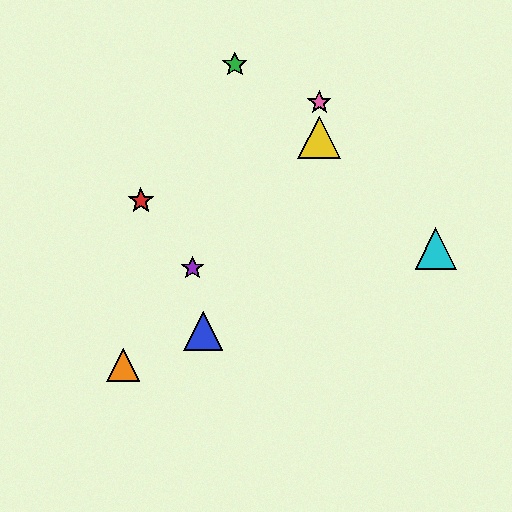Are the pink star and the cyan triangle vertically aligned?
No, the pink star is at x≈319 and the cyan triangle is at x≈436.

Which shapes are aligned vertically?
The yellow triangle, the pink star are aligned vertically.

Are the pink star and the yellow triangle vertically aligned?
Yes, both are at x≈319.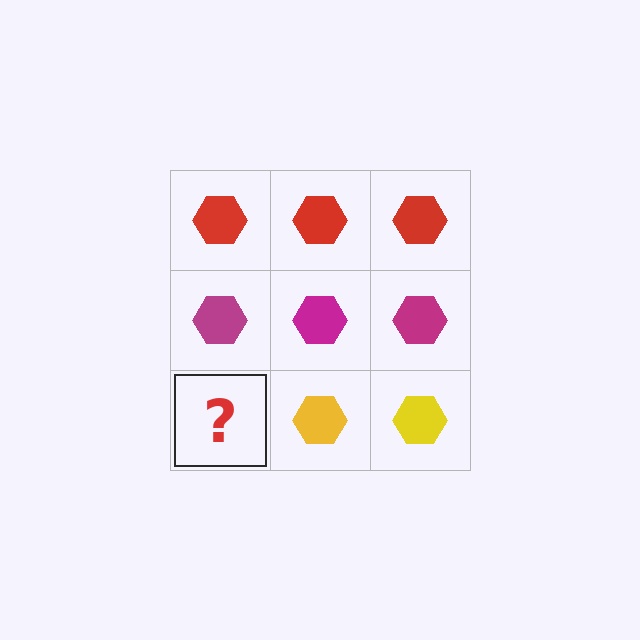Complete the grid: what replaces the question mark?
The question mark should be replaced with a yellow hexagon.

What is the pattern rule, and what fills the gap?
The rule is that each row has a consistent color. The gap should be filled with a yellow hexagon.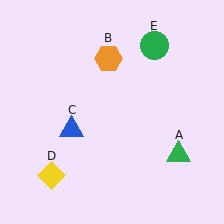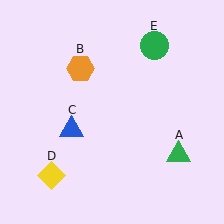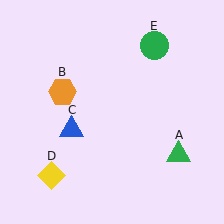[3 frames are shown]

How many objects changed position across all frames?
1 object changed position: orange hexagon (object B).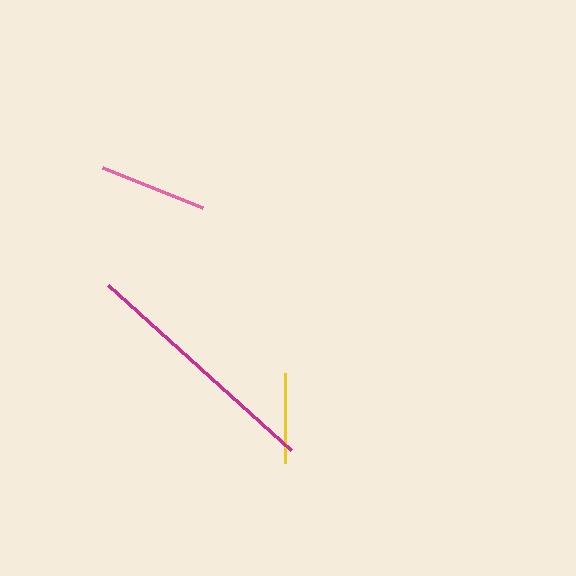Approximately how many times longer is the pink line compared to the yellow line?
The pink line is approximately 1.2 times the length of the yellow line.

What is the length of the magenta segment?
The magenta segment is approximately 247 pixels long.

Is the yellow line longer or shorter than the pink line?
The pink line is longer than the yellow line.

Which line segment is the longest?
The magenta line is the longest at approximately 247 pixels.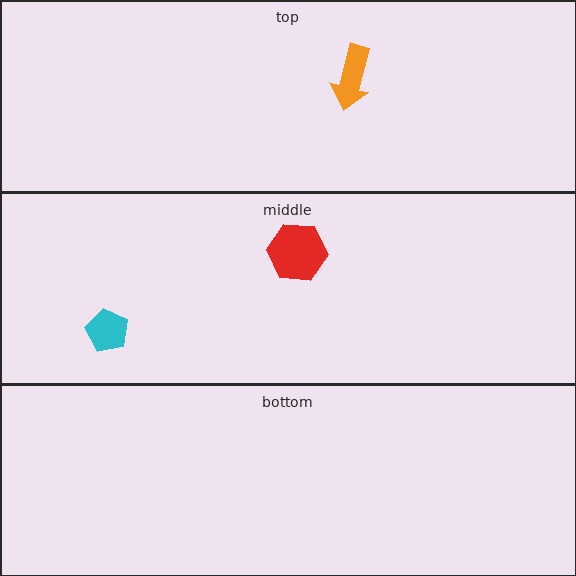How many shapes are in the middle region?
2.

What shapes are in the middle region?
The cyan pentagon, the red hexagon.